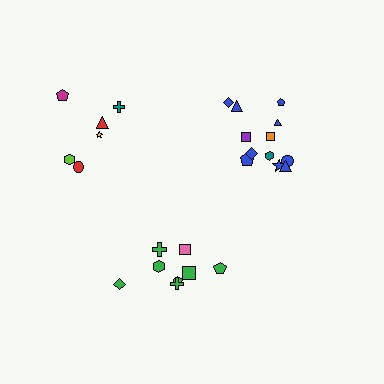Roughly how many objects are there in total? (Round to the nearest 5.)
Roughly 25 objects in total.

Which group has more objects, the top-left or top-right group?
The top-right group.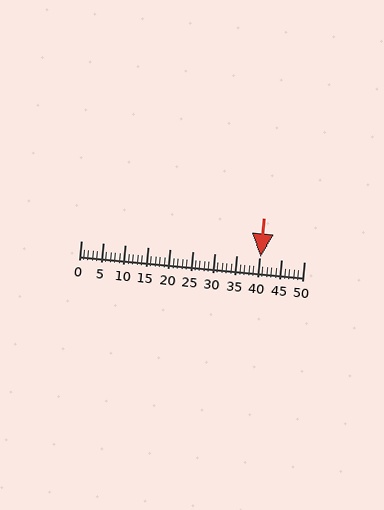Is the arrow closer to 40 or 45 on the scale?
The arrow is closer to 40.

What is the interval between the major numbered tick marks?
The major tick marks are spaced 5 units apart.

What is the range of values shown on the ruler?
The ruler shows values from 0 to 50.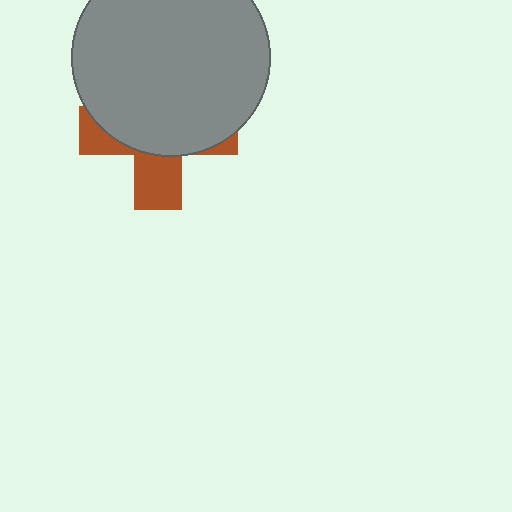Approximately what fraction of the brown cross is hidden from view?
Roughly 66% of the brown cross is hidden behind the gray circle.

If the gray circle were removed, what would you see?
You would see the complete brown cross.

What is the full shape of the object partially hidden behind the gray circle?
The partially hidden object is a brown cross.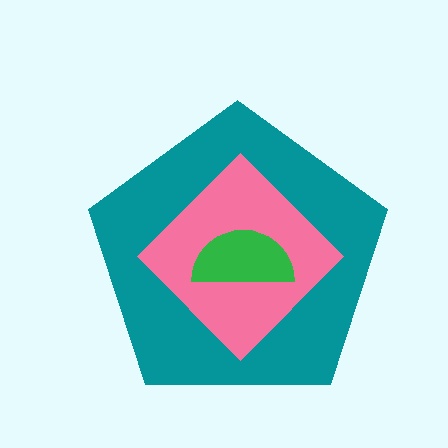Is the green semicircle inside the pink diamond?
Yes.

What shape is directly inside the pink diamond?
The green semicircle.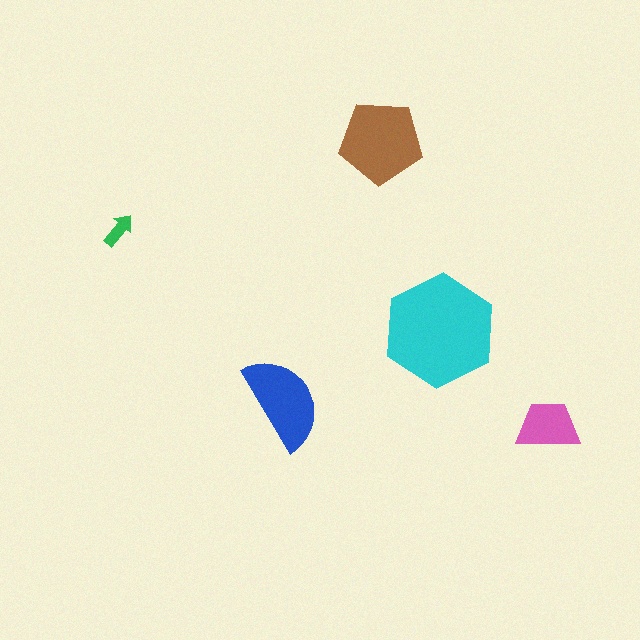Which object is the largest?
The cyan hexagon.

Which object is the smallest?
The green arrow.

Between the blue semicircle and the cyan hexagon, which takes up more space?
The cyan hexagon.